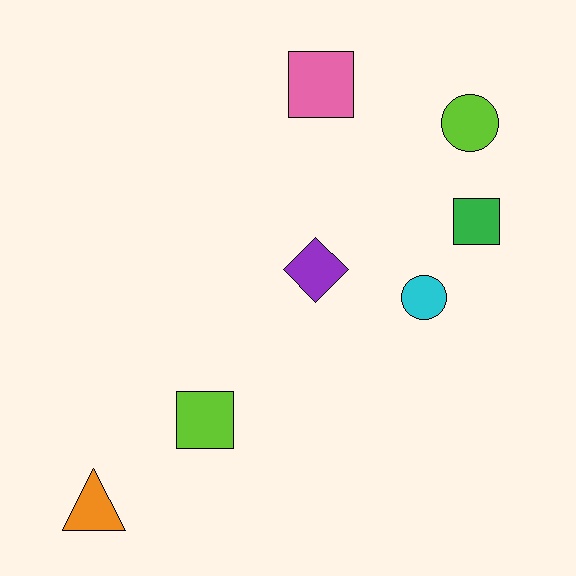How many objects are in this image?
There are 7 objects.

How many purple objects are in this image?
There is 1 purple object.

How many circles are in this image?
There are 2 circles.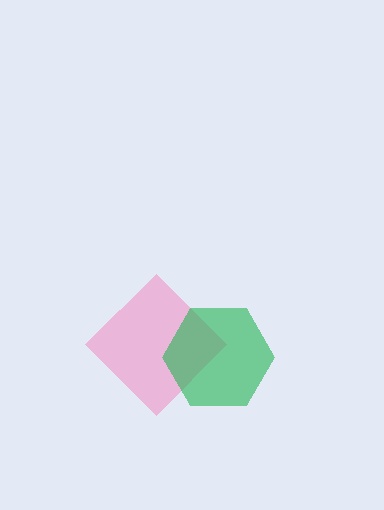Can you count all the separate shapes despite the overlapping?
Yes, there are 2 separate shapes.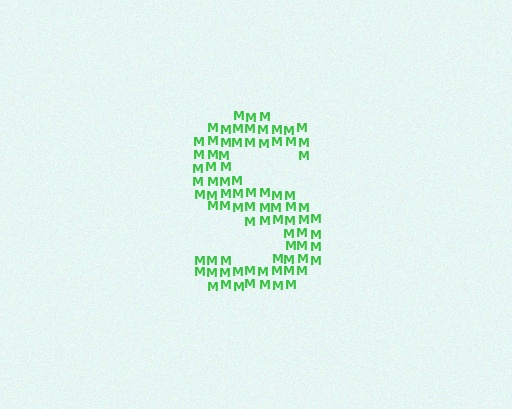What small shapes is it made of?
It is made of small letter M's.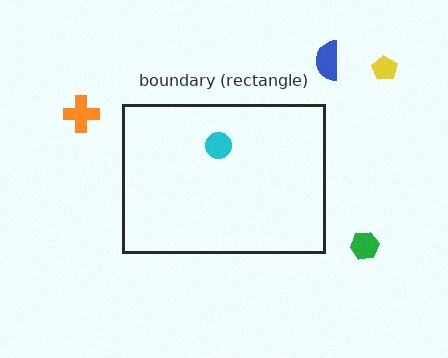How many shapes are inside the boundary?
1 inside, 4 outside.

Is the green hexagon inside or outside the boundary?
Outside.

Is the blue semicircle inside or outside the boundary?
Outside.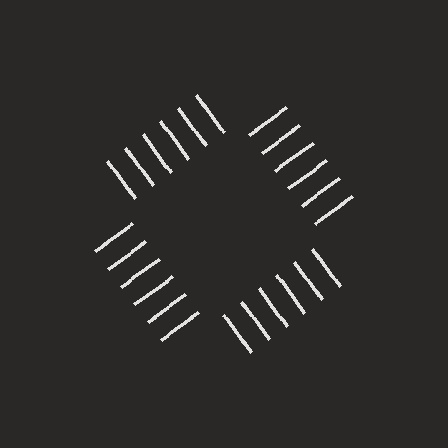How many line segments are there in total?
24 — 6 along each of the 4 edges.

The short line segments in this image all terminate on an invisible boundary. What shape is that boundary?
An illusory square — the line segments terminate on its edges but no continuous stroke is drawn.